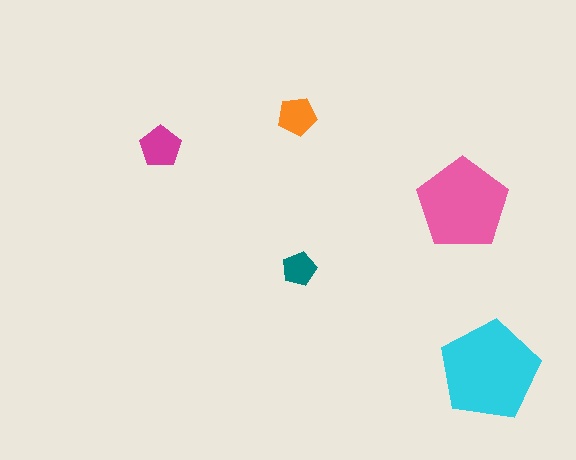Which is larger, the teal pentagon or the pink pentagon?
The pink one.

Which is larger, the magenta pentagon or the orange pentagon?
The magenta one.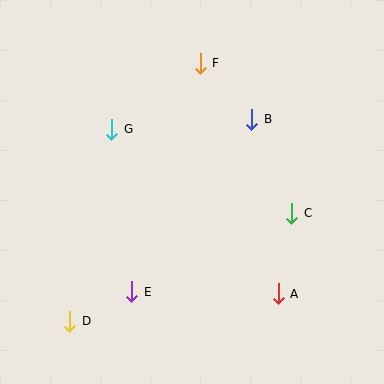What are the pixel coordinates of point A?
Point A is at (278, 293).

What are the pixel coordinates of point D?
Point D is at (70, 321).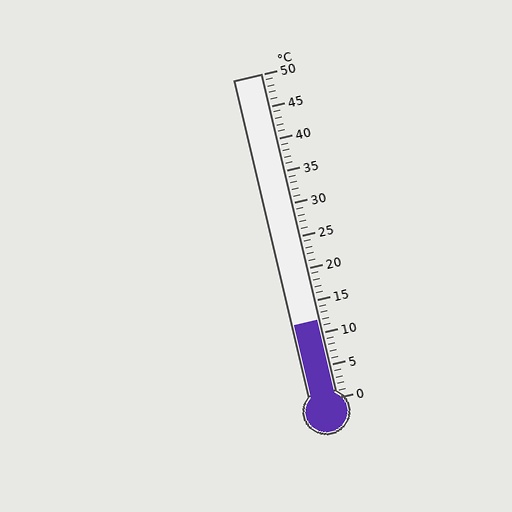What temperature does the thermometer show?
The thermometer shows approximately 12°C.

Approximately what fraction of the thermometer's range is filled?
The thermometer is filled to approximately 25% of its range.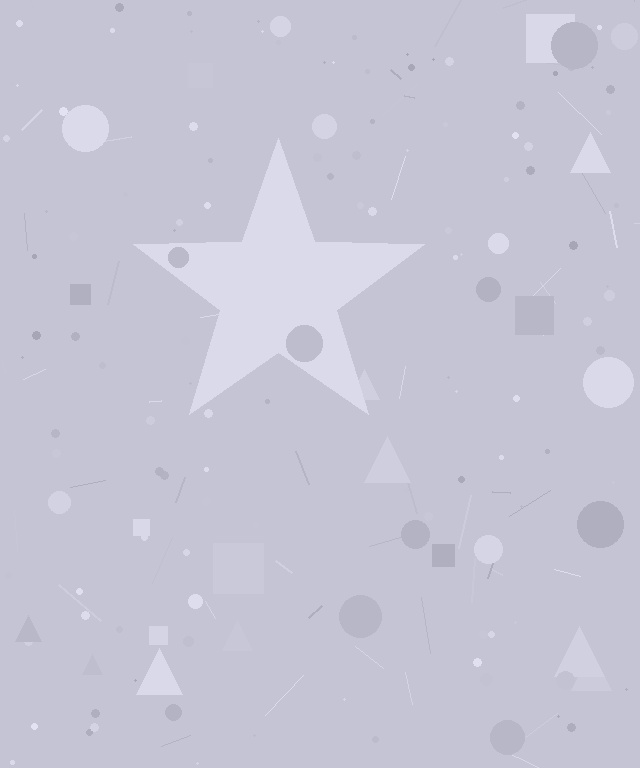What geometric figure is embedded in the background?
A star is embedded in the background.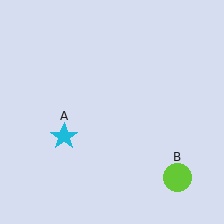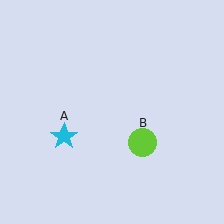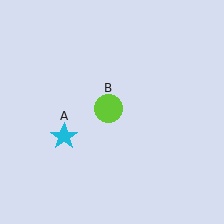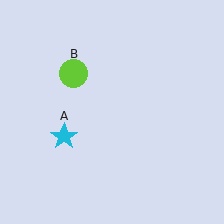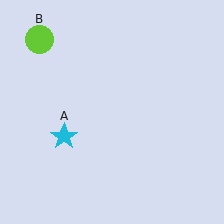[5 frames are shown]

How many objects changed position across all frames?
1 object changed position: lime circle (object B).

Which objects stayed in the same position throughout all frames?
Cyan star (object A) remained stationary.